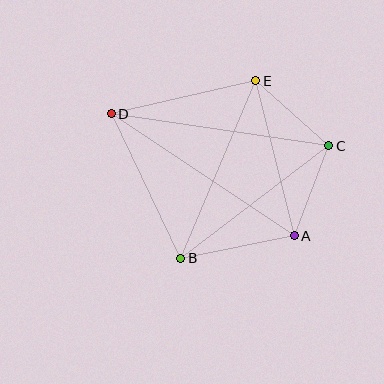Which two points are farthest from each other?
Points A and D are farthest from each other.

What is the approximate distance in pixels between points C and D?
The distance between C and D is approximately 220 pixels.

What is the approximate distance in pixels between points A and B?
The distance between A and B is approximately 116 pixels.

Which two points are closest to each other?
Points A and C are closest to each other.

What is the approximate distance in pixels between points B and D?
The distance between B and D is approximately 160 pixels.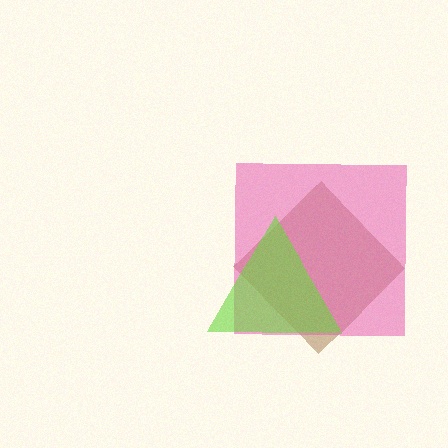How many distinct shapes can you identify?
There are 3 distinct shapes: a brown diamond, a pink square, a lime triangle.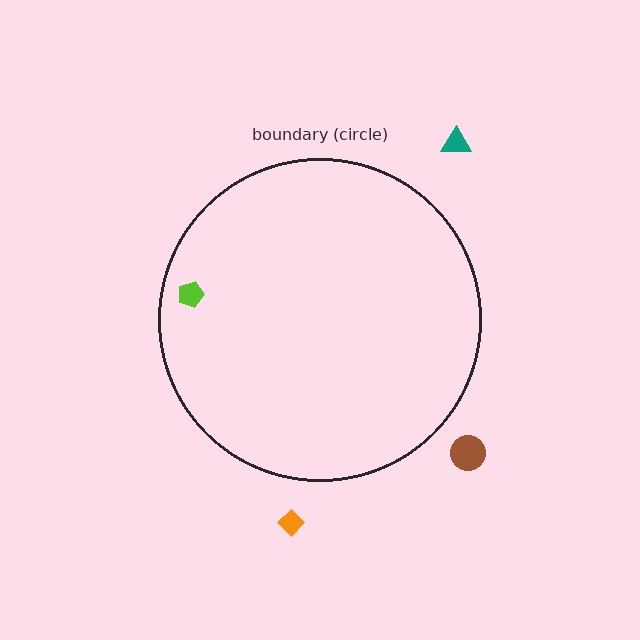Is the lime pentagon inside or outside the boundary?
Inside.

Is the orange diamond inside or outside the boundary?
Outside.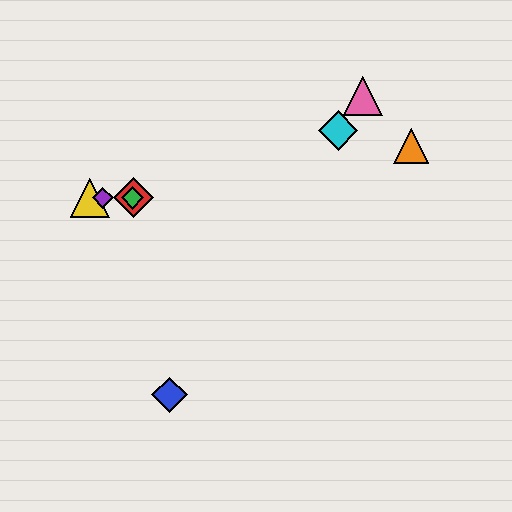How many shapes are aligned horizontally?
4 shapes (the red diamond, the green diamond, the yellow triangle, the purple diamond) are aligned horizontally.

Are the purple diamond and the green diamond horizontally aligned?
Yes, both are at y≈198.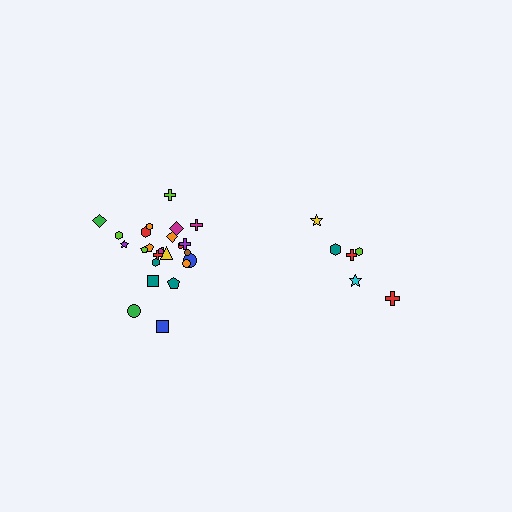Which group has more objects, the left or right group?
The left group.